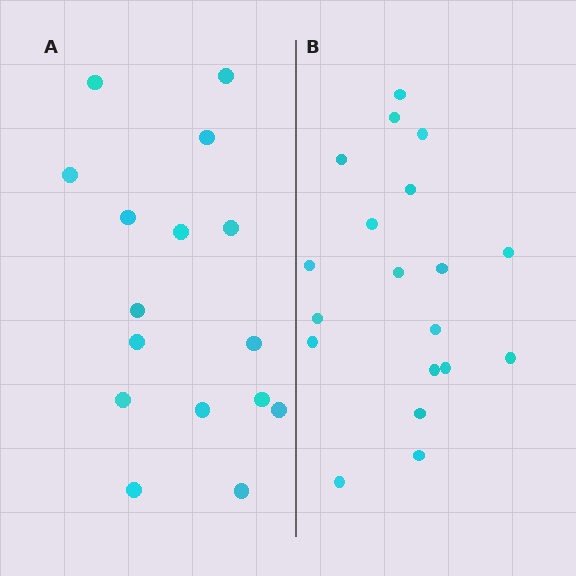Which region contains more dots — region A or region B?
Region B (the right region) has more dots.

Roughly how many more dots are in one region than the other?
Region B has just a few more — roughly 2 or 3 more dots than region A.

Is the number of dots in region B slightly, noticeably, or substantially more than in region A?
Region B has only slightly more — the two regions are fairly close. The ratio is roughly 1.2 to 1.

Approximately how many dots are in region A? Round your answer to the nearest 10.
About 20 dots. (The exact count is 16, which rounds to 20.)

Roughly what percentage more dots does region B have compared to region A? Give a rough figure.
About 20% more.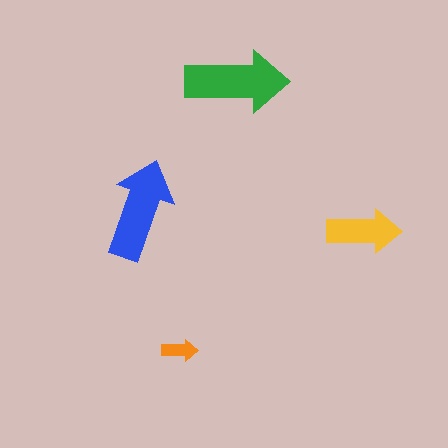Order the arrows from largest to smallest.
the green one, the blue one, the yellow one, the orange one.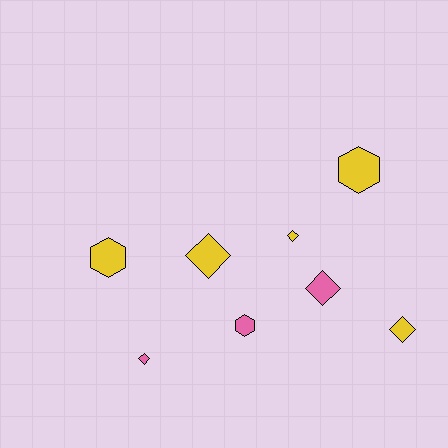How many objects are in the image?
There are 8 objects.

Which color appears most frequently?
Yellow, with 5 objects.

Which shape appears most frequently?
Diamond, with 5 objects.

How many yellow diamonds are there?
There are 3 yellow diamonds.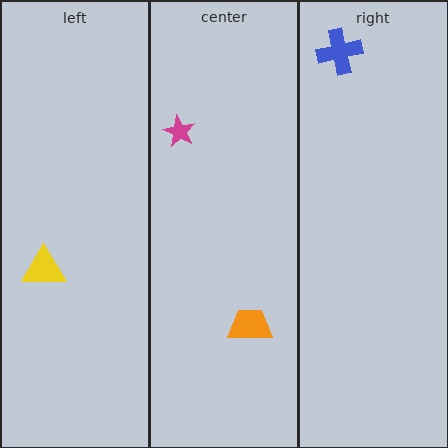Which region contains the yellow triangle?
The left region.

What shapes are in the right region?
The blue cross.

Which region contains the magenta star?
The center region.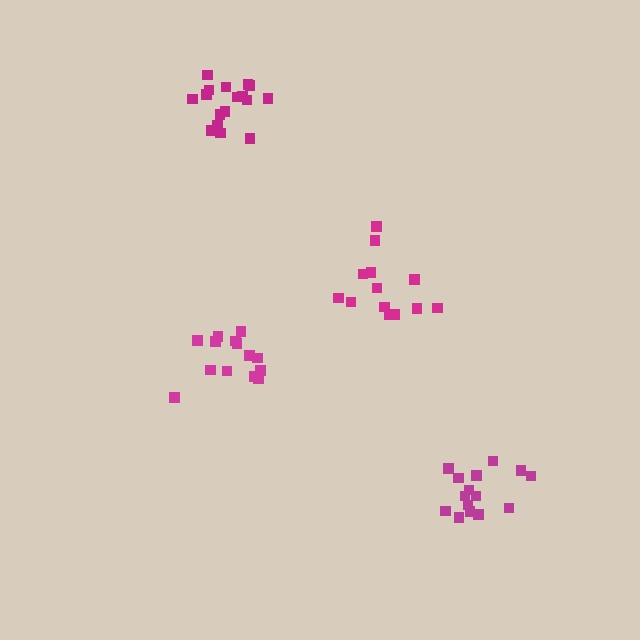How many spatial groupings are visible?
There are 4 spatial groupings.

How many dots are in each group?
Group 1: 15 dots, Group 2: 17 dots, Group 3: 14 dots, Group 4: 14 dots (60 total).